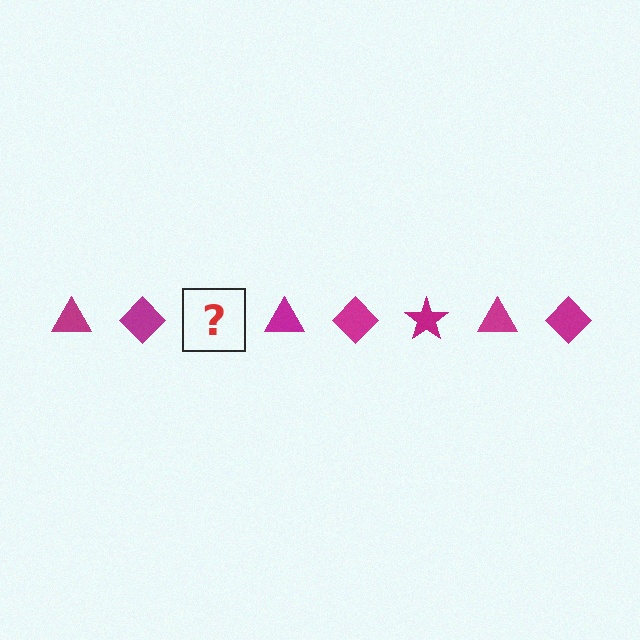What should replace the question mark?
The question mark should be replaced with a magenta star.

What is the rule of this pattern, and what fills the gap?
The rule is that the pattern cycles through triangle, diamond, star shapes in magenta. The gap should be filled with a magenta star.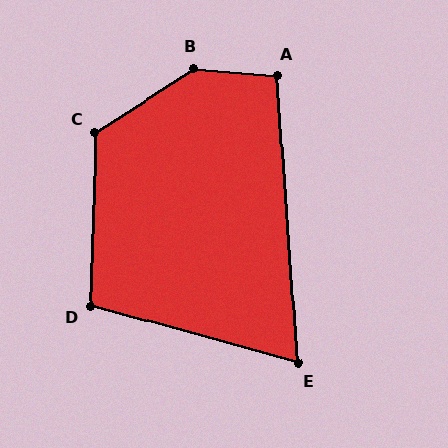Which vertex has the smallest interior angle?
E, at approximately 71 degrees.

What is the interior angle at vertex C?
Approximately 125 degrees (obtuse).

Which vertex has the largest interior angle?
B, at approximately 143 degrees.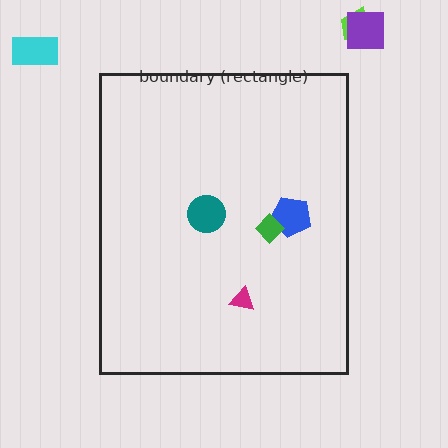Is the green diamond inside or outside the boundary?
Inside.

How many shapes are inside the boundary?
4 inside, 3 outside.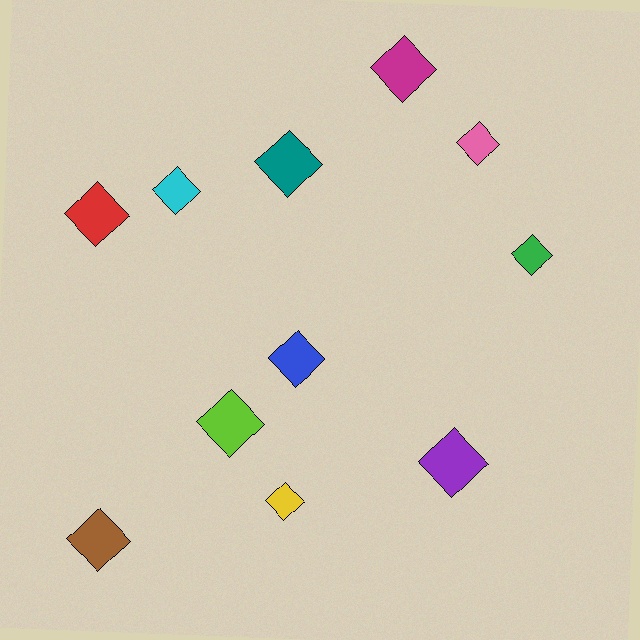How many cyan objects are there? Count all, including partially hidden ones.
There is 1 cyan object.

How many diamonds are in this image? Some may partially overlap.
There are 11 diamonds.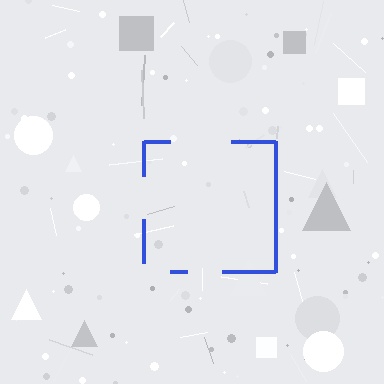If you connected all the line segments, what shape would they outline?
They would outline a square.